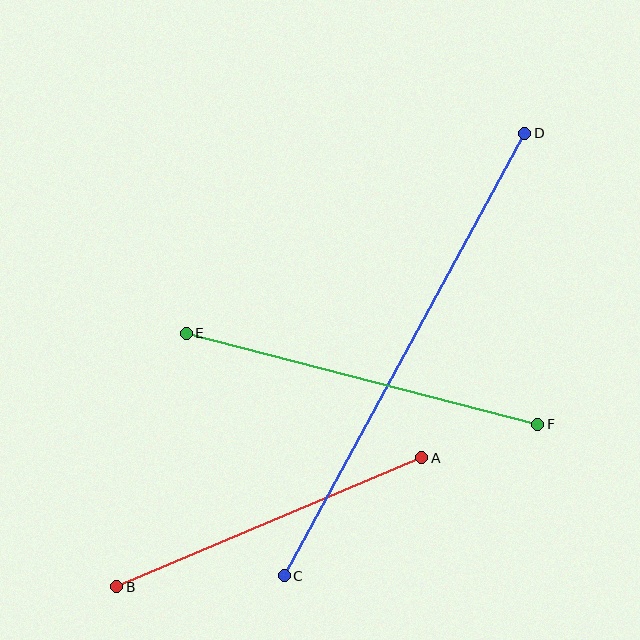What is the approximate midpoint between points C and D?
The midpoint is at approximately (404, 355) pixels.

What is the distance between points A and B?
The distance is approximately 331 pixels.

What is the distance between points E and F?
The distance is approximately 363 pixels.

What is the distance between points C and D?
The distance is approximately 503 pixels.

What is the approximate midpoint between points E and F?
The midpoint is at approximately (362, 379) pixels.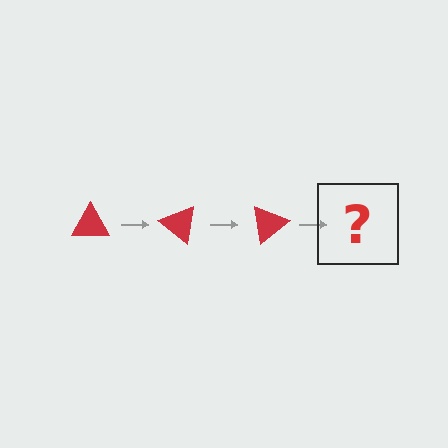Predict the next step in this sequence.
The next step is a red triangle rotated 120 degrees.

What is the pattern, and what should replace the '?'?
The pattern is that the triangle rotates 40 degrees each step. The '?' should be a red triangle rotated 120 degrees.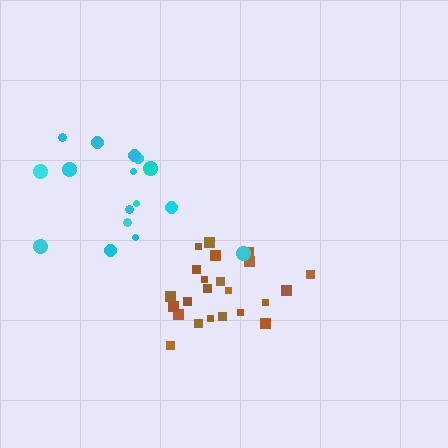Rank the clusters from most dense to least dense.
brown, cyan.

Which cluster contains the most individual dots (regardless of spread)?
Brown (23).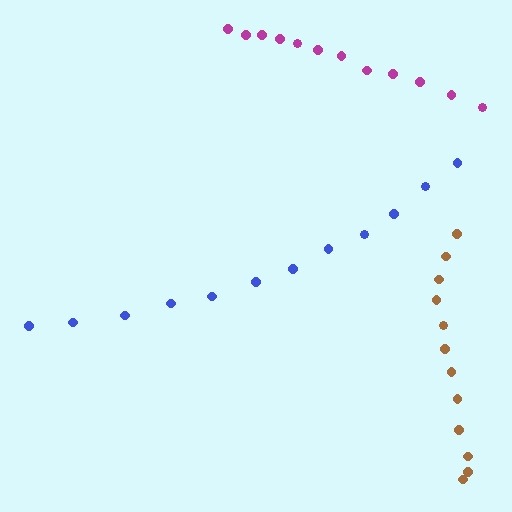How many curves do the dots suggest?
There are 3 distinct paths.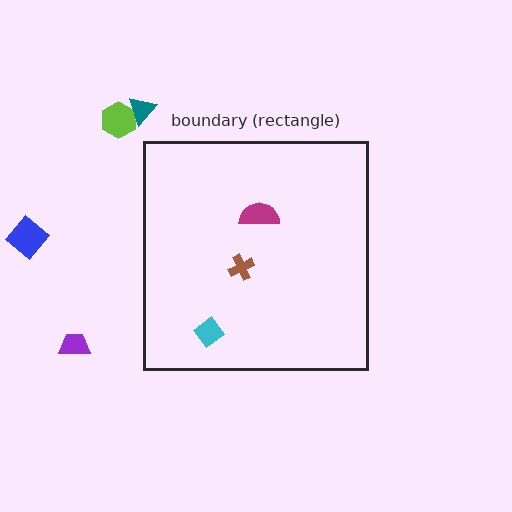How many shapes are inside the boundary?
3 inside, 4 outside.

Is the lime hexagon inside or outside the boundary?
Outside.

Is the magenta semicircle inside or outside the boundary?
Inside.